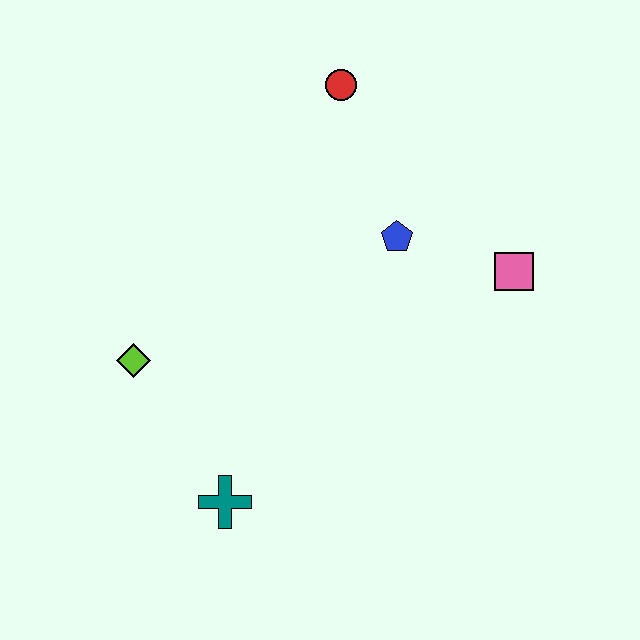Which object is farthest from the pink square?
The lime diamond is farthest from the pink square.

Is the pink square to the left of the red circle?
No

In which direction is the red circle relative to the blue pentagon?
The red circle is above the blue pentagon.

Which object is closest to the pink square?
The blue pentagon is closest to the pink square.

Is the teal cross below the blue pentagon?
Yes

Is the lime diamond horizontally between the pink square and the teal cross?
No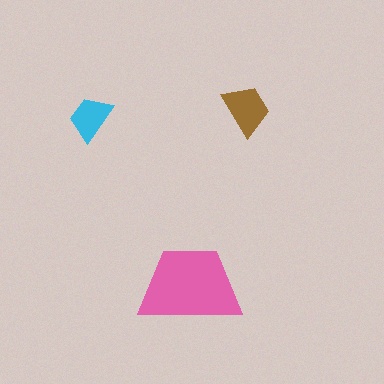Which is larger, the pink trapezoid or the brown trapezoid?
The pink one.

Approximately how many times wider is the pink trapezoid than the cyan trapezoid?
About 2 times wider.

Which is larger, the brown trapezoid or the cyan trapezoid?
The brown one.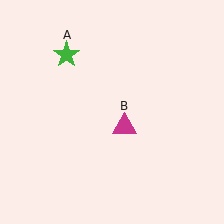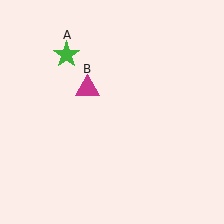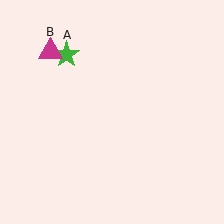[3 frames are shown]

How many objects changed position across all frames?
1 object changed position: magenta triangle (object B).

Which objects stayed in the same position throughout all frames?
Green star (object A) remained stationary.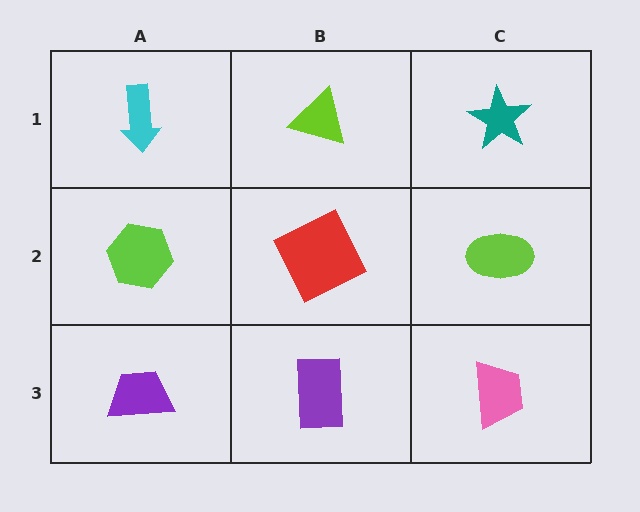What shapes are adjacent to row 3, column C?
A lime ellipse (row 2, column C), a purple rectangle (row 3, column B).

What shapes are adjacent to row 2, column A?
A cyan arrow (row 1, column A), a purple trapezoid (row 3, column A), a red square (row 2, column B).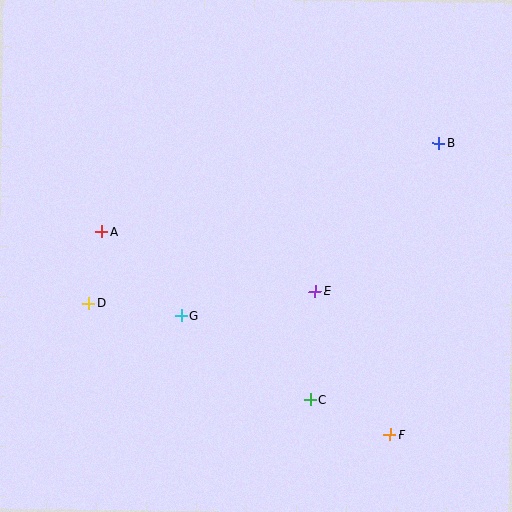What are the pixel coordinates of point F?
Point F is at (390, 435).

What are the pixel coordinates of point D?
Point D is at (89, 303).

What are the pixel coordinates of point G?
Point G is at (182, 316).